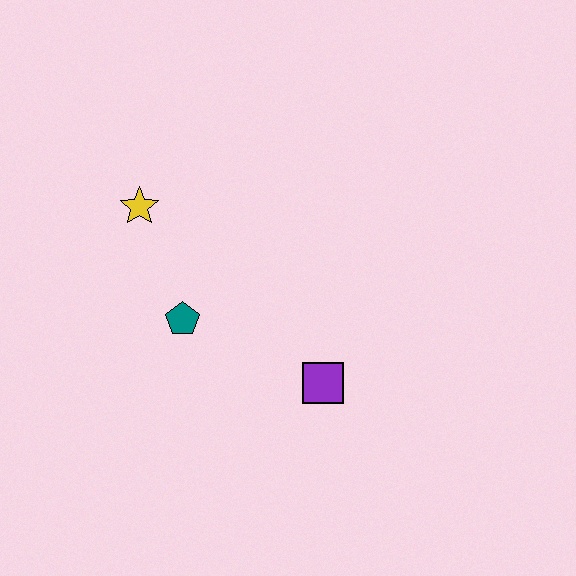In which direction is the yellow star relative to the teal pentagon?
The yellow star is above the teal pentagon.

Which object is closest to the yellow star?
The teal pentagon is closest to the yellow star.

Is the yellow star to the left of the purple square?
Yes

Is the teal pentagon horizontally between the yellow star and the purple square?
Yes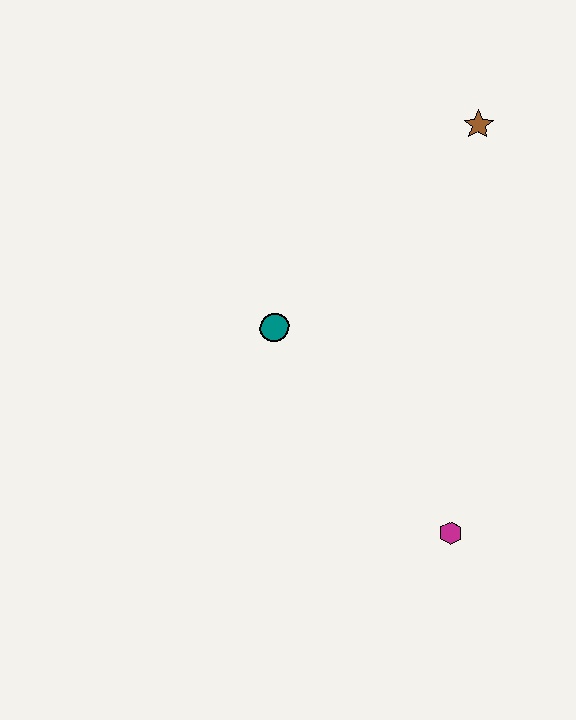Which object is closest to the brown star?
The teal circle is closest to the brown star.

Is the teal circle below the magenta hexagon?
No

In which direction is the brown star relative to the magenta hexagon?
The brown star is above the magenta hexagon.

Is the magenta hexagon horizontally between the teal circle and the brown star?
Yes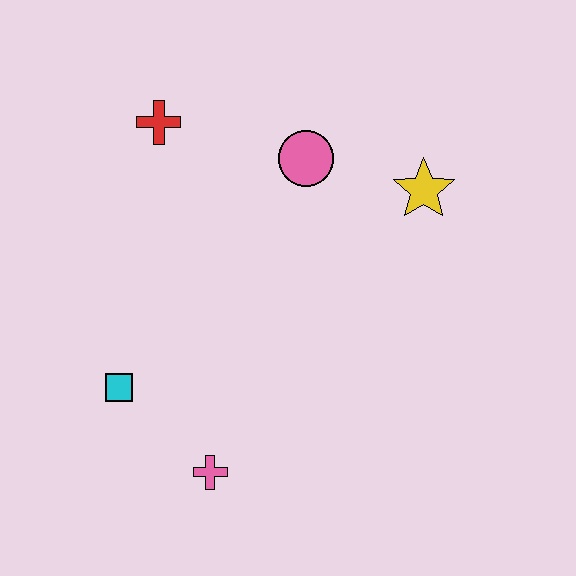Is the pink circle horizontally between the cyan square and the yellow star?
Yes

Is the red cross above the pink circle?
Yes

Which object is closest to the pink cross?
The cyan square is closest to the pink cross.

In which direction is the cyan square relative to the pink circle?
The cyan square is below the pink circle.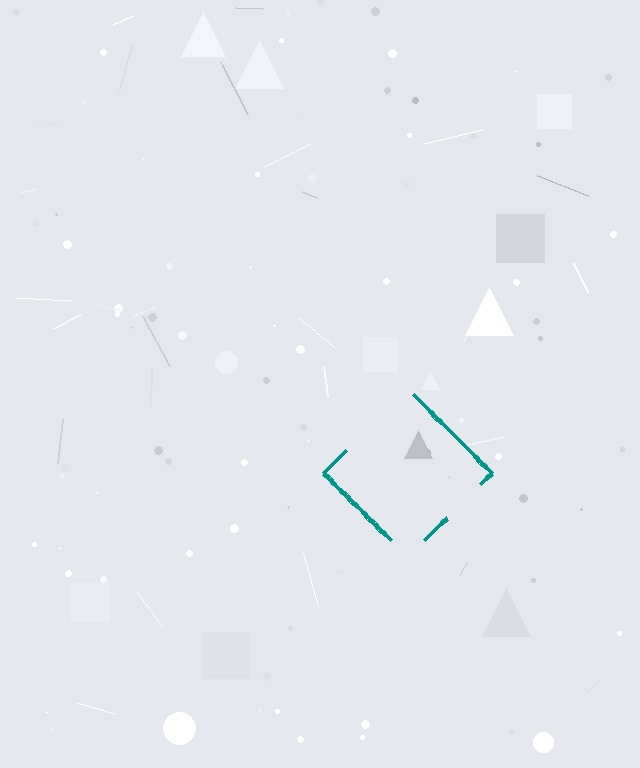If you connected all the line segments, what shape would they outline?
They would outline a diamond.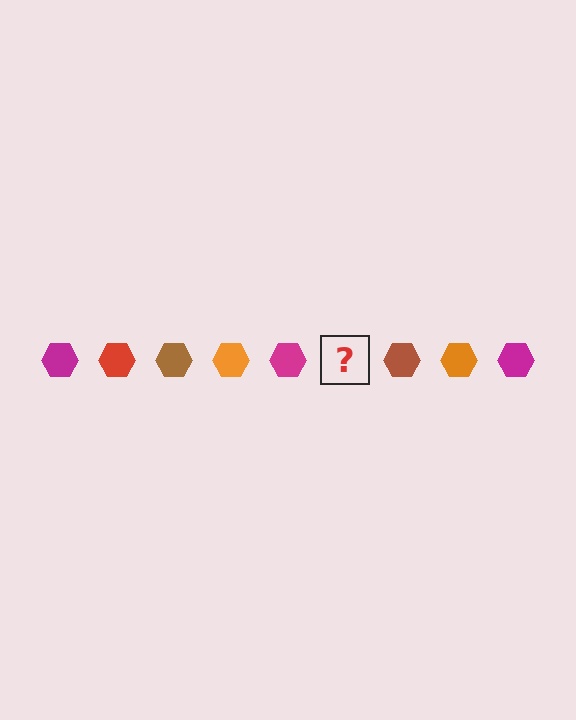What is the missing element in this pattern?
The missing element is a red hexagon.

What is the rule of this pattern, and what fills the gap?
The rule is that the pattern cycles through magenta, red, brown, orange hexagons. The gap should be filled with a red hexagon.